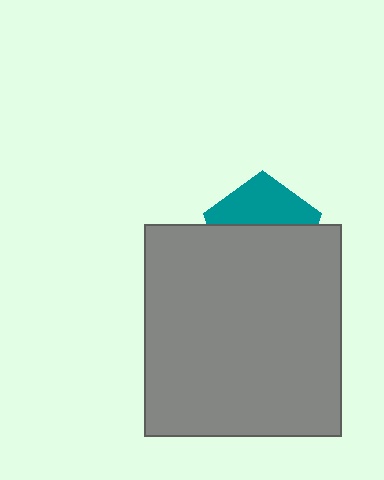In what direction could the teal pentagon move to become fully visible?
The teal pentagon could move up. That would shift it out from behind the gray rectangle entirely.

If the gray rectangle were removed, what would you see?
You would see the complete teal pentagon.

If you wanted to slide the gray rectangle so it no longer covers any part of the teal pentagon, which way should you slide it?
Slide it down — that is the most direct way to separate the two shapes.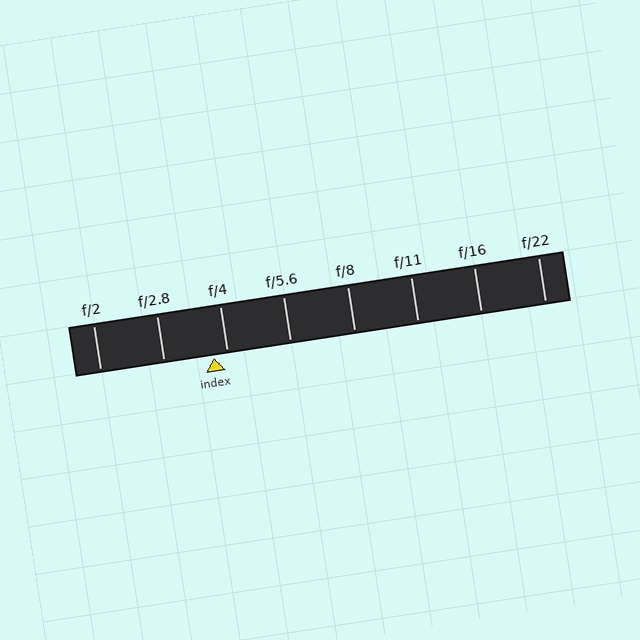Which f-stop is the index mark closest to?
The index mark is closest to f/4.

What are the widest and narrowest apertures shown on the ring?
The widest aperture shown is f/2 and the narrowest is f/22.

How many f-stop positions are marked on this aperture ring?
There are 8 f-stop positions marked.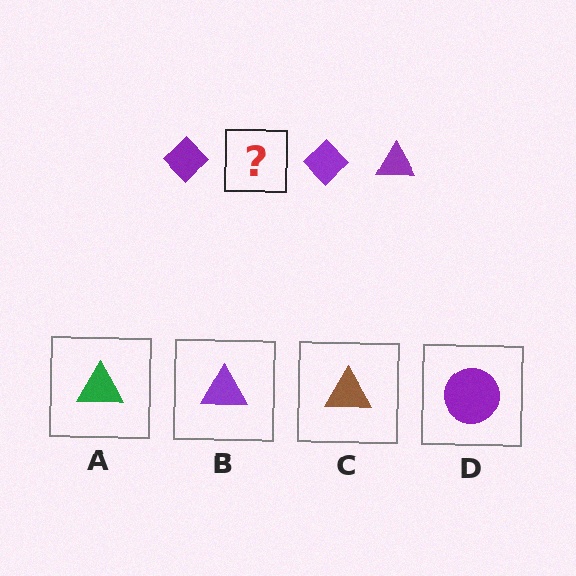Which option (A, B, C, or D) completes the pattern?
B.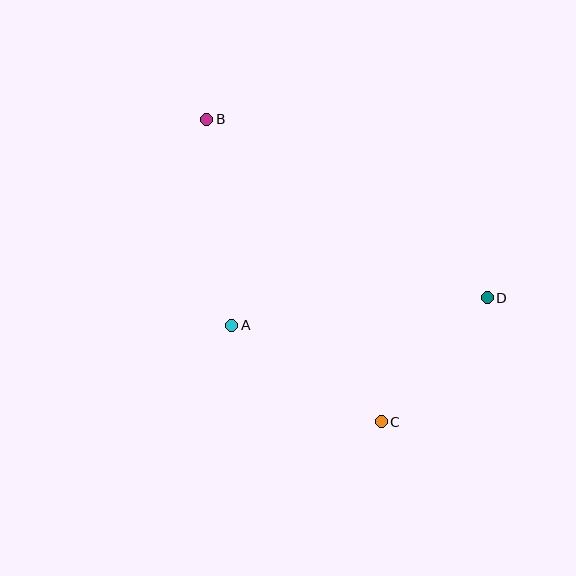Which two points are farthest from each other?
Points B and C are farthest from each other.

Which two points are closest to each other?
Points C and D are closest to each other.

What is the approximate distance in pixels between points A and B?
The distance between A and B is approximately 207 pixels.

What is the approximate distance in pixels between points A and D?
The distance between A and D is approximately 257 pixels.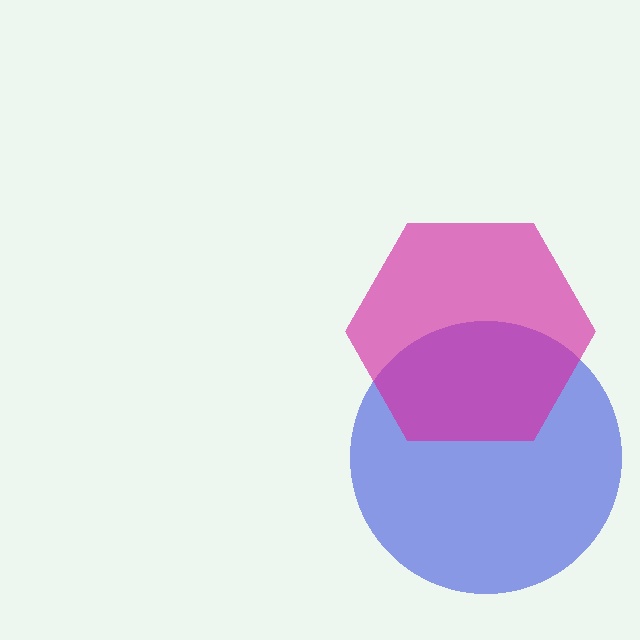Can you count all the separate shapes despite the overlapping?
Yes, there are 2 separate shapes.